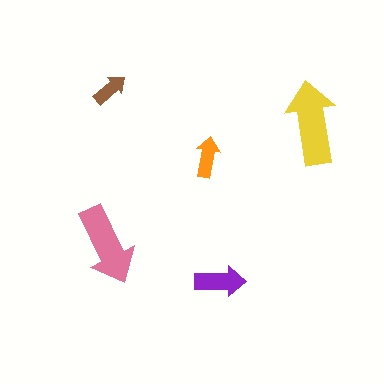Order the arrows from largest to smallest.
the yellow one, the pink one, the purple one, the orange one, the brown one.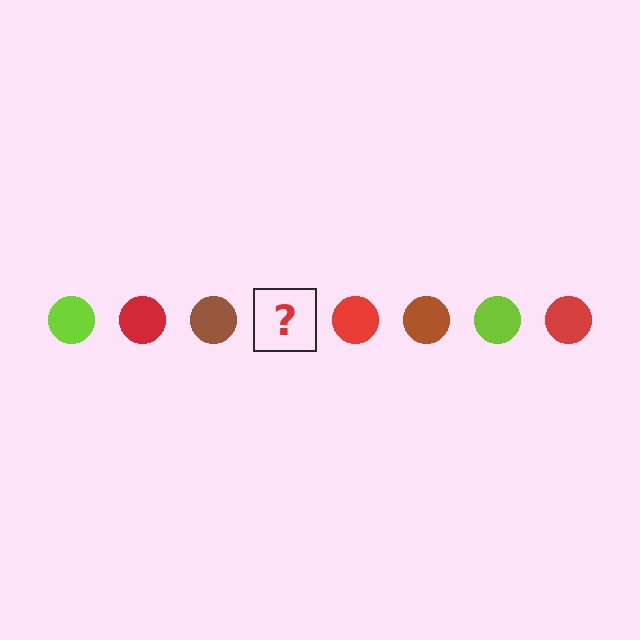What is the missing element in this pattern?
The missing element is a lime circle.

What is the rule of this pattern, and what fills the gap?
The rule is that the pattern cycles through lime, red, brown circles. The gap should be filled with a lime circle.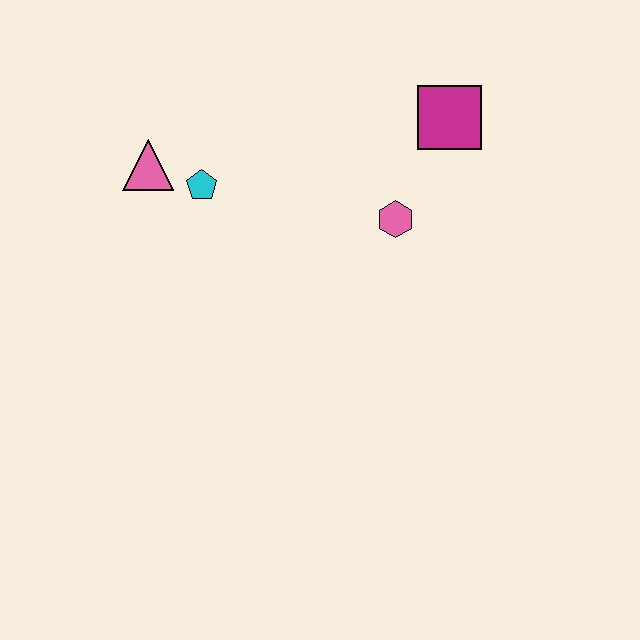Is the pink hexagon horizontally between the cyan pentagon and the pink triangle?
No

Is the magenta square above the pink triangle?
Yes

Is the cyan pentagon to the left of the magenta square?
Yes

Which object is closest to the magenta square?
The pink hexagon is closest to the magenta square.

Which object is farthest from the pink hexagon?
The pink triangle is farthest from the pink hexagon.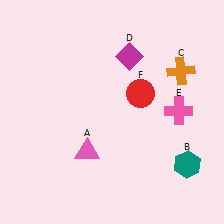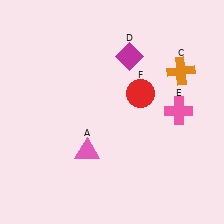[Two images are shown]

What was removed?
The teal hexagon (B) was removed in Image 2.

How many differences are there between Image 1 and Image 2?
There is 1 difference between the two images.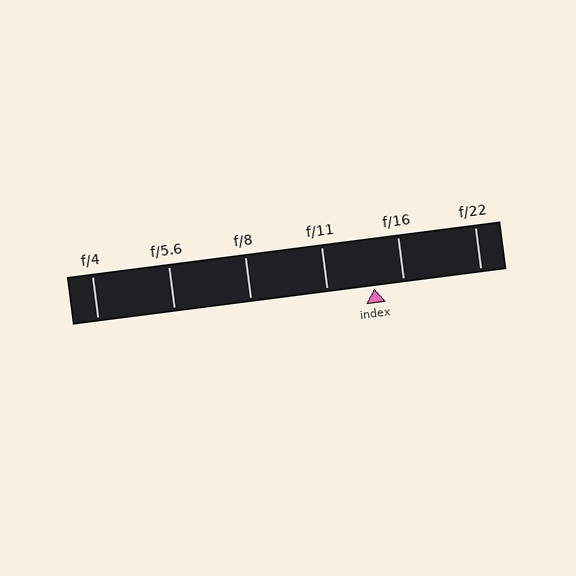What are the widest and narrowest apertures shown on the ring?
The widest aperture shown is f/4 and the narrowest is f/22.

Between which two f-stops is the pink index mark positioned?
The index mark is between f/11 and f/16.